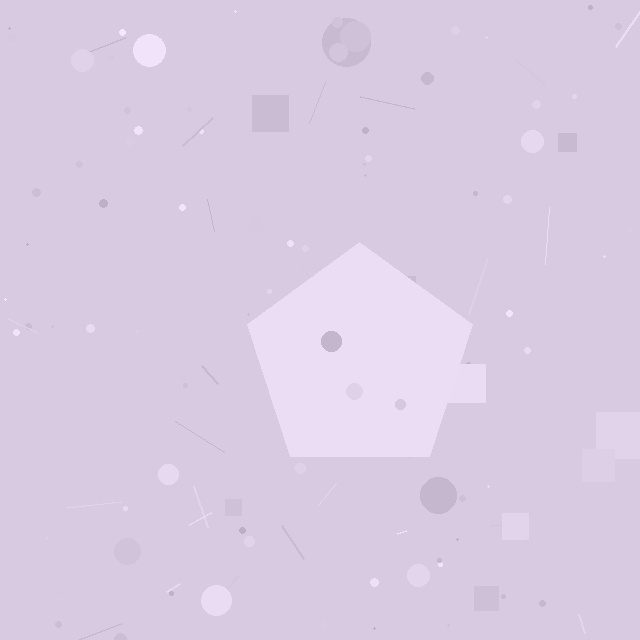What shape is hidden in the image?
A pentagon is hidden in the image.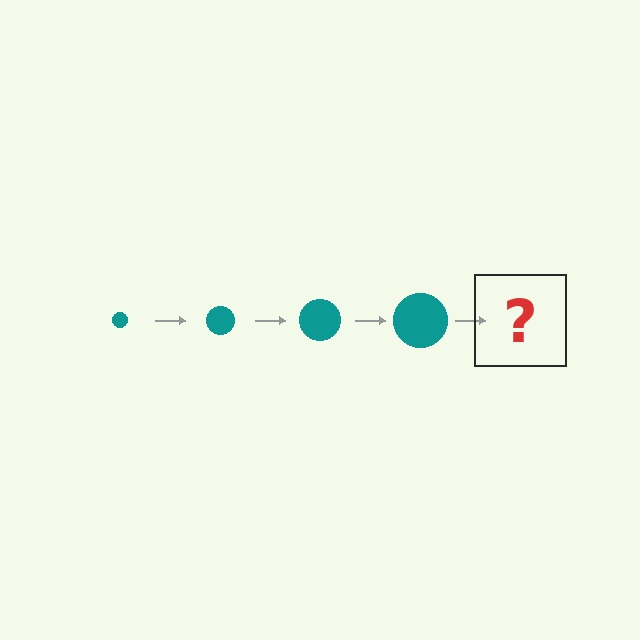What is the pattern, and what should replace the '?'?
The pattern is that the circle gets progressively larger each step. The '?' should be a teal circle, larger than the previous one.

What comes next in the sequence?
The next element should be a teal circle, larger than the previous one.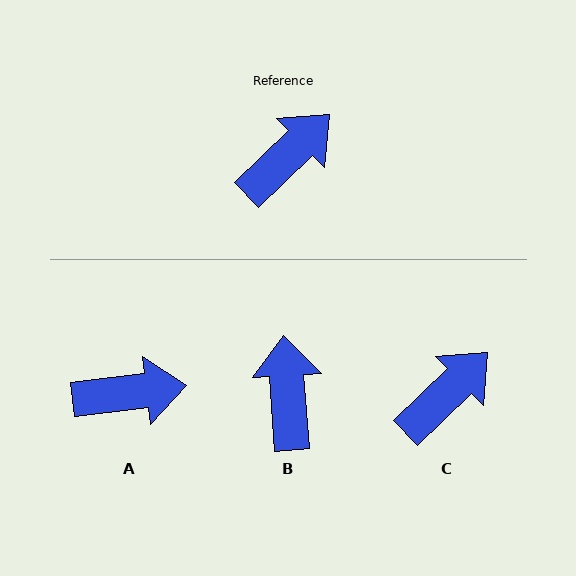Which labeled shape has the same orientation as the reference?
C.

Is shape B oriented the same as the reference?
No, it is off by about 50 degrees.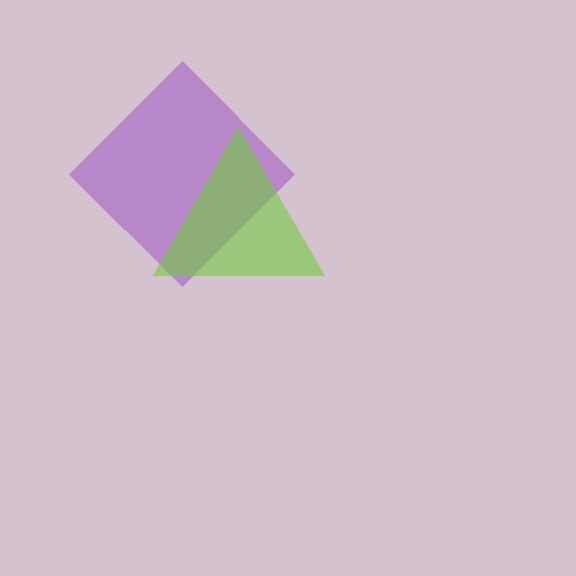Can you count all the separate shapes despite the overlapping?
Yes, there are 2 separate shapes.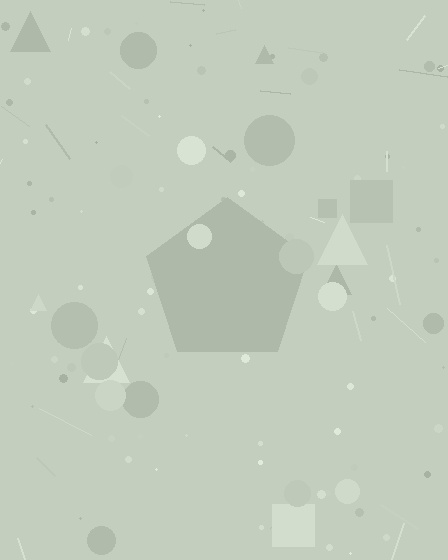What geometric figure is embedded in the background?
A pentagon is embedded in the background.